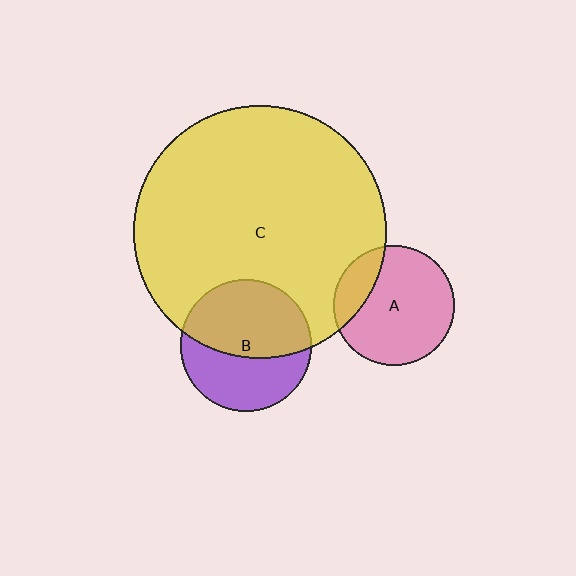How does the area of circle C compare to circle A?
Approximately 4.4 times.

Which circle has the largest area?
Circle C (yellow).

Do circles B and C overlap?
Yes.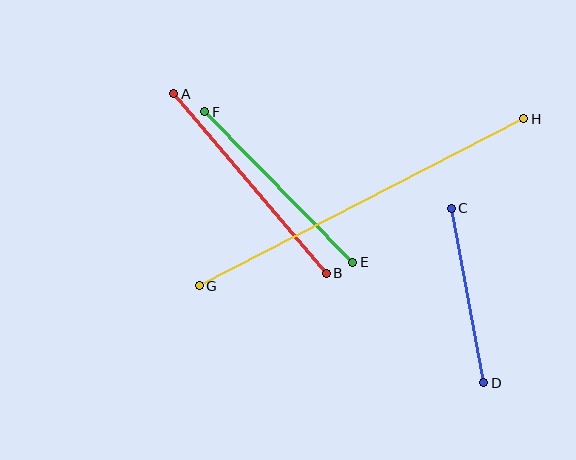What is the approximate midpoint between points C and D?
The midpoint is at approximately (468, 296) pixels.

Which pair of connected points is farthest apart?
Points G and H are farthest apart.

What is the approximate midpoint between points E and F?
The midpoint is at approximately (279, 187) pixels.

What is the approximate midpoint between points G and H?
The midpoint is at approximately (361, 202) pixels.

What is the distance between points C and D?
The distance is approximately 178 pixels.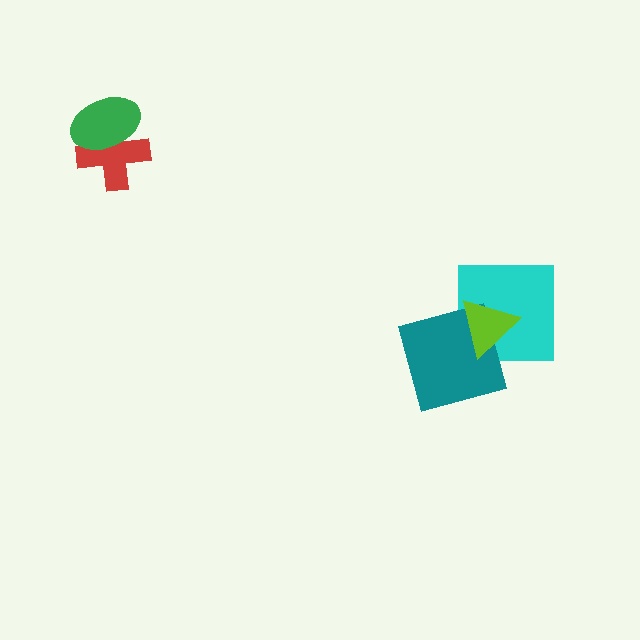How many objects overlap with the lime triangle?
2 objects overlap with the lime triangle.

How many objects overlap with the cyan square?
2 objects overlap with the cyan square.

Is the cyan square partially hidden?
Yes, it is partially covered by another shape.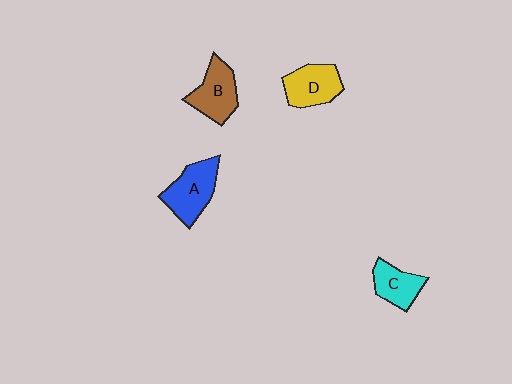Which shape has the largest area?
Shape A (blue).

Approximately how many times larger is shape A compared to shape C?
Approximately 1.4 times.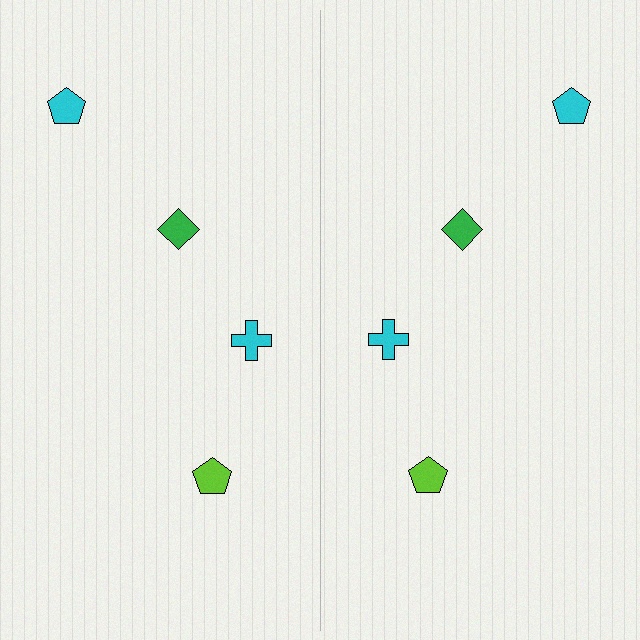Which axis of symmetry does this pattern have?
The pattern has a vertical axis of symmetry running through the center of the image.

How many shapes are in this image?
There are 8 shapes in this image.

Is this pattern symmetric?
Yes, this pattern has bilateral (reflection) symmetry.